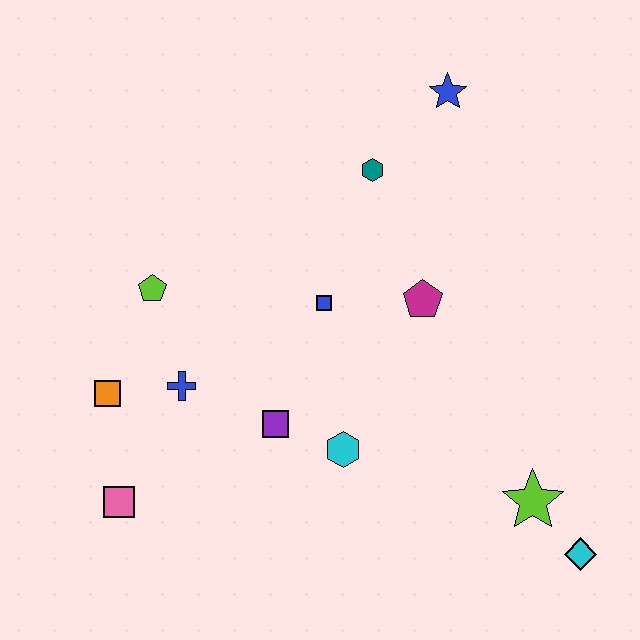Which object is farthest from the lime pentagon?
The cyan diamond is farthest from the lime pentagon.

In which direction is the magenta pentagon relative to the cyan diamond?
The magenta pentagon is above the cyan diamond.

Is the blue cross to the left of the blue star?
Yes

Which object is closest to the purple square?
The cyan hexagon is closest to the purple square.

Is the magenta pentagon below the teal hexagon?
Yes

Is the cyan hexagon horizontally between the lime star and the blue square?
Yes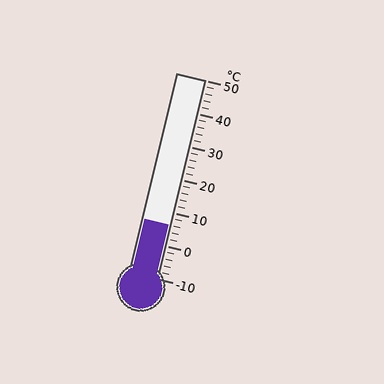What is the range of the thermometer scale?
The thermometer scale ranges from -10°C to 50°C.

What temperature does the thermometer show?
The thermometer shows approximately 6°C.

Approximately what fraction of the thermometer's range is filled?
The thermometer is filled to approximately 25% of its range.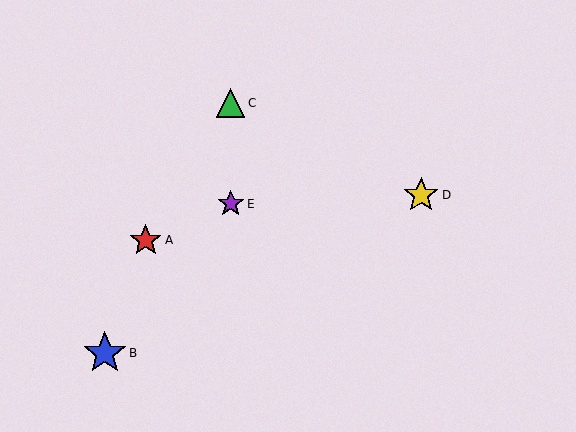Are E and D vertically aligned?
No, E is at x≈231 and D is at x≈421.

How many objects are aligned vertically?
2 objects (C, E) are aligned vertically.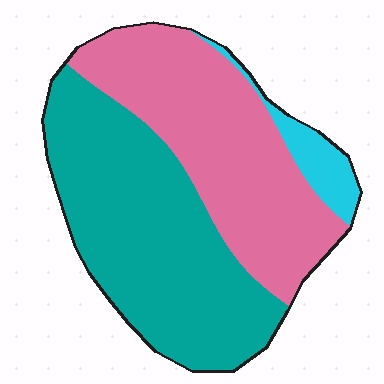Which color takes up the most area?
Teal, at roughly 50%.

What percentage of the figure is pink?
Pink takes up about two fifths (2/5) of the figure.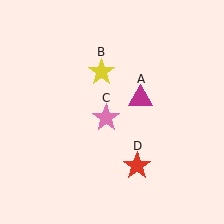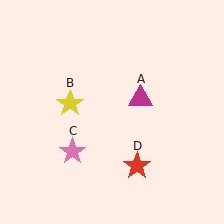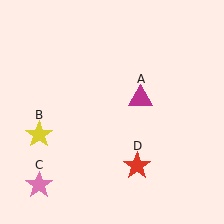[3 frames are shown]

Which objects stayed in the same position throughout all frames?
Magenta triangle (object A) and red star (object D) remained stationary.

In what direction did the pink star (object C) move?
The pink star (object C) moved down and to the left.